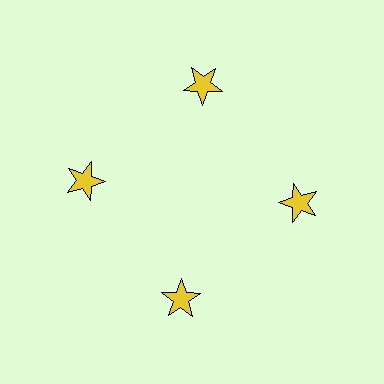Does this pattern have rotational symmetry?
Yes, this pattern has 4-fold rotational symmetry. It looks the same after rotating 90 degrees around the center.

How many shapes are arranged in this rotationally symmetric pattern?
There are 4 shapes, arranged in 4 groups of 1.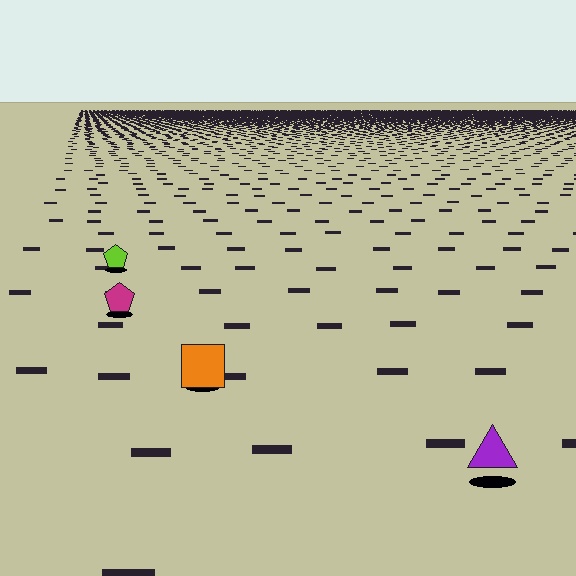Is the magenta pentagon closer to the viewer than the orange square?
No. The orange square is closer — you can tell from the texture gradient: the ground texture is coarser near it.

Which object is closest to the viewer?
The purple triangle is closest. The texture marks near it are larger and more spread out.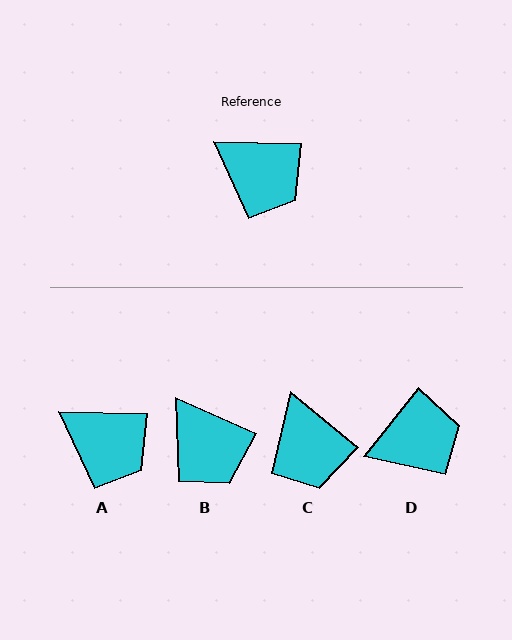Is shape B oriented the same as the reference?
No, it is off by about 22 degrees.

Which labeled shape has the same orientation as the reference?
A.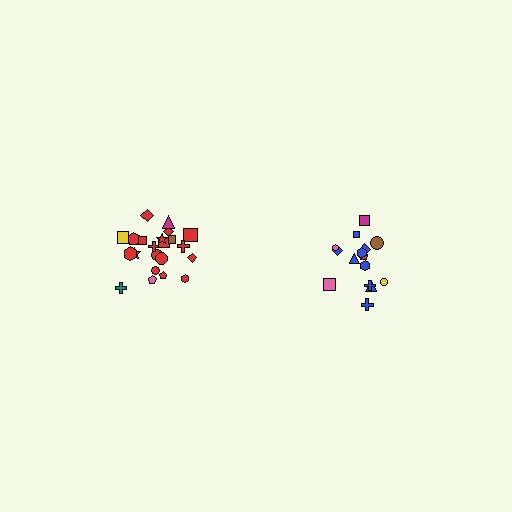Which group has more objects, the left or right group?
The left group.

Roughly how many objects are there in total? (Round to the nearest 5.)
Roughly 35 objects in total.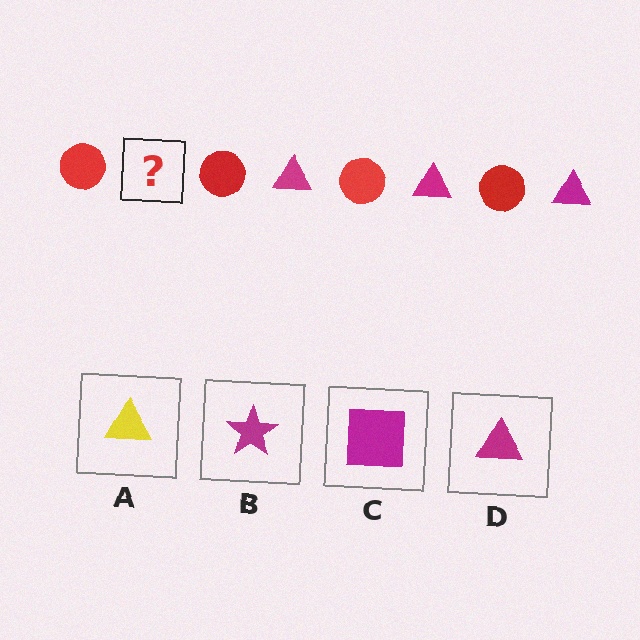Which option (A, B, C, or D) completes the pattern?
D.